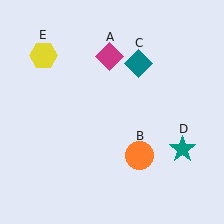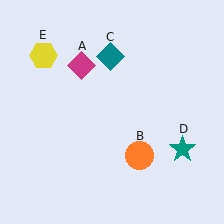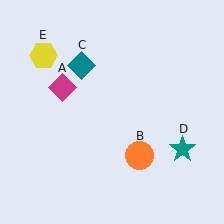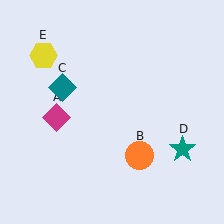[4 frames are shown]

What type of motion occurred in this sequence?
The magenta diamond (object A), teal diamond (object C) rotated counterclockwise around the center of the scene.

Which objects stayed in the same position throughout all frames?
Orange circle (object B) and teal star (object D) and yellow hexagon (object E) remained stationary.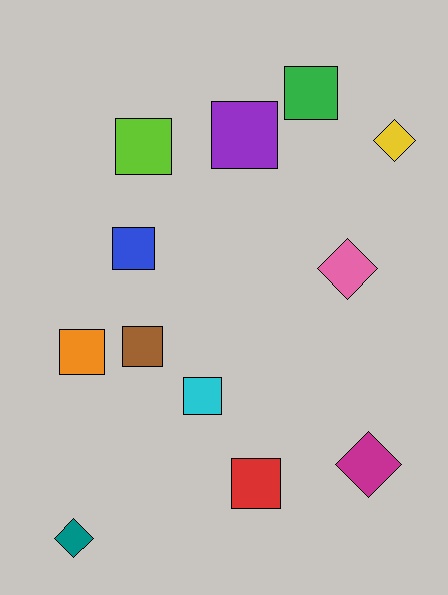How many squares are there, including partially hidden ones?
There are 8 squares.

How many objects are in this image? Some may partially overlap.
There are 12 objects.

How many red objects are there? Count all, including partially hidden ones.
There is 1 red object.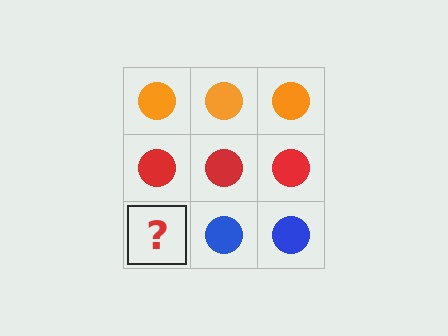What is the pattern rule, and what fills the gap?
The rule is that each row has a consistent color. The gap should be filled with a blue circle.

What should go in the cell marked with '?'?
The missing cell should contain a blue circle.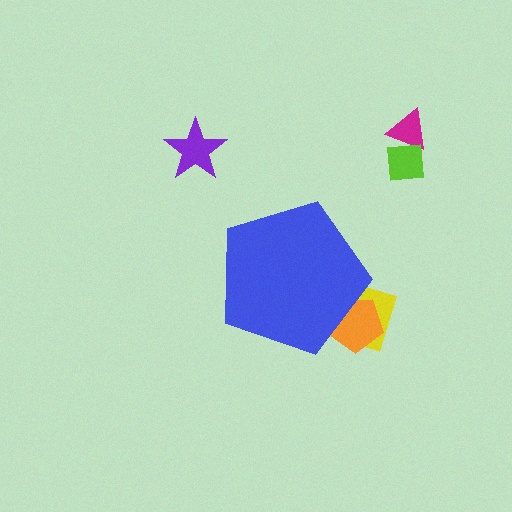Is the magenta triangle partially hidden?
No, the magenta triangle is fully visible.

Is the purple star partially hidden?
No, the purple star is fully visible.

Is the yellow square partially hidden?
Yes, the yellow square is partially hidden behind the blue pentagon.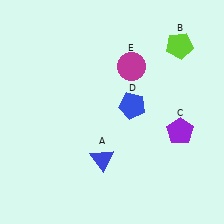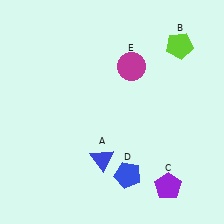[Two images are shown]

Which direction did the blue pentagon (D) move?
The blue pentagon (D) moved down.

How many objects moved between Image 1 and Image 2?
2 objects moved between the two images.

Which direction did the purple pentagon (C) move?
The purple pentagon (C) moved down.